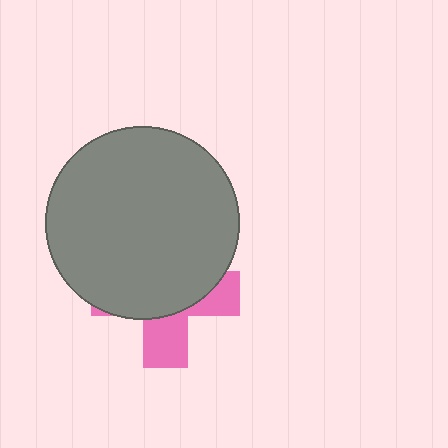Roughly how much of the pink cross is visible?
A small part of it is visible (roughly 34%).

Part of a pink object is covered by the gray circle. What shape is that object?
It is a cross.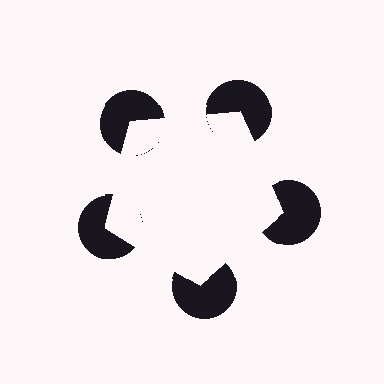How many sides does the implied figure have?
5 sides.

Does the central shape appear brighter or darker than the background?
It typically appears slightly brighter than the background, even though no actual brightness change is drawn.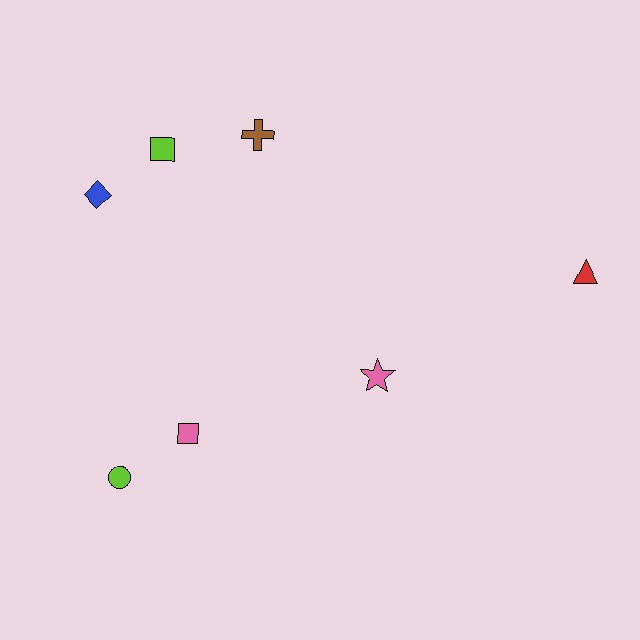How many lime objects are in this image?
There are 2 lime objects.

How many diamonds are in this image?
There is 1 diamond.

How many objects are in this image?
There are 7 objects.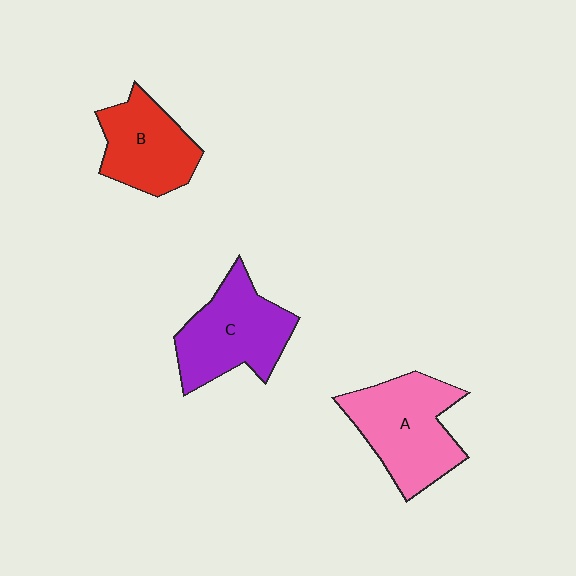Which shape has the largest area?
Shape A (pink).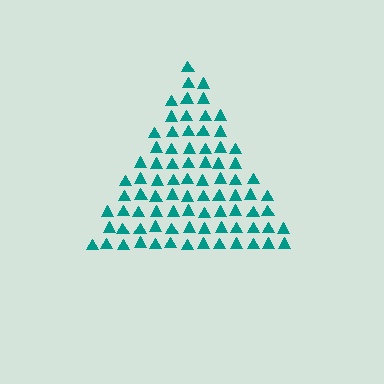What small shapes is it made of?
It is made of small triangles.